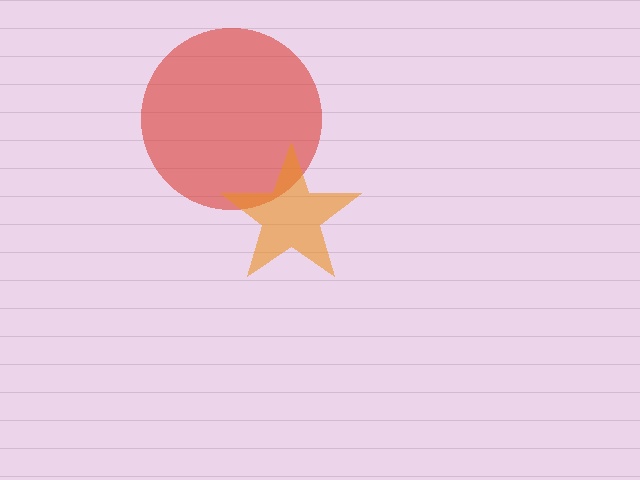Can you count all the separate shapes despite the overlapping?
Yes, there are 2 separate shapes.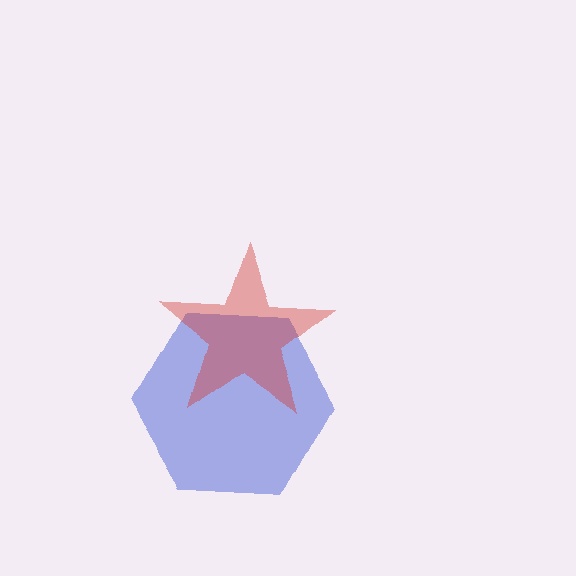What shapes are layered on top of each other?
The layered shapes are: a blue hexagon, a red star.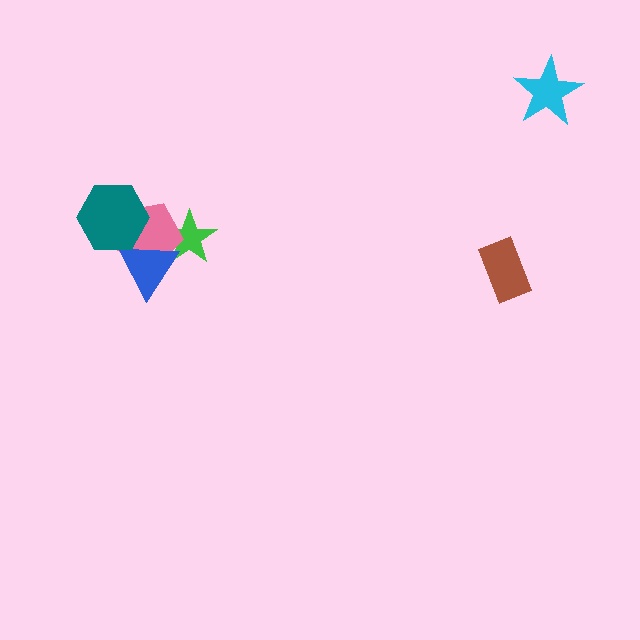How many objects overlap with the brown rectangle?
0 objects overlap with the brown rectangle.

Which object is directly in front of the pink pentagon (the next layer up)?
The blue triangle is directly in front of the pink pentagon.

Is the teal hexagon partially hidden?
No, no other shape covers it.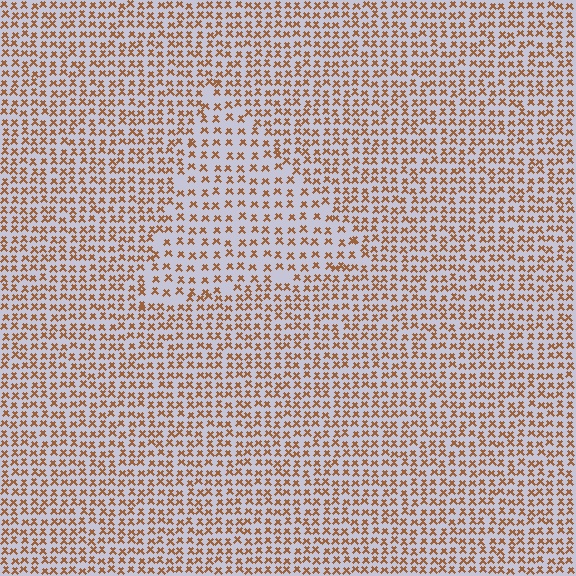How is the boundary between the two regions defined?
The boundary is defined by a change in element density (approximately 1.6x ratio). All elements are the same color, size, and shape.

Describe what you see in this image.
The image contains small brown elements arranged at two different densities. A triangle-shaped region is visible where the elements are less densely packed than the surrounding area.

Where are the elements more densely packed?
The elements are more densely packed outside the triangle boundary.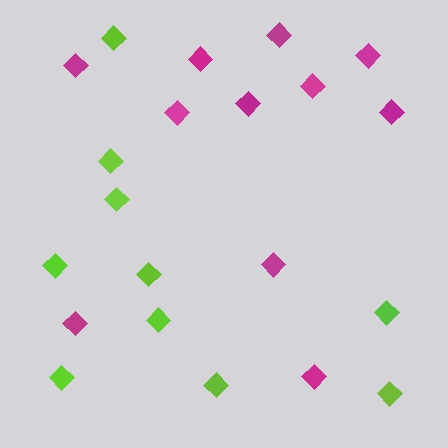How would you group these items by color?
There are 2 groups: one group of lime diamonds (10) and one group of magenta diamonds (11).